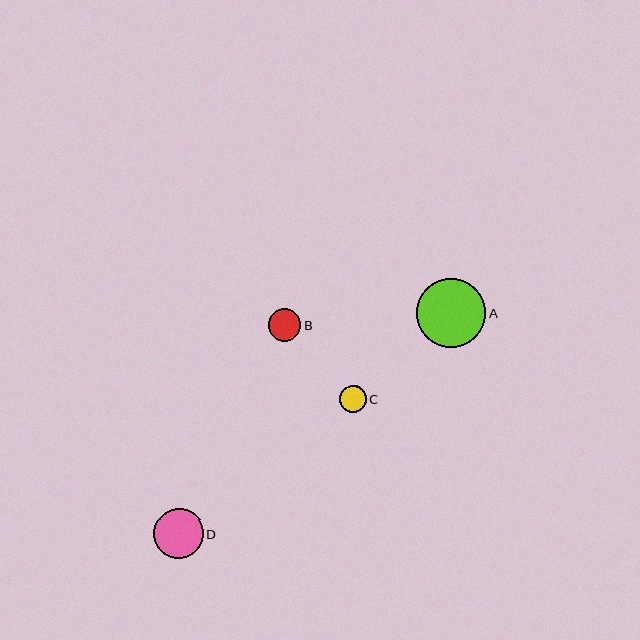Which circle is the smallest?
Circle C is the smallest with a size of approximately 27 pixels.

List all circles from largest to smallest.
From largest to smallest: A, D, B, C.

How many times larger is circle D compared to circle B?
Circle D is approximately 1.5 times the size of circle B.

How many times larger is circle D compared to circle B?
Circle D is approximately 1.5 times the size of circle B.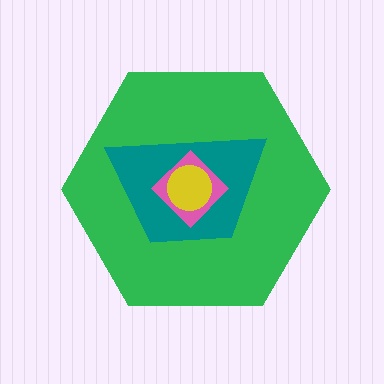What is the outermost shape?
The green hexagon.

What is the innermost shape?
The yellow circle.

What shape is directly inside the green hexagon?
The teal trapezoid.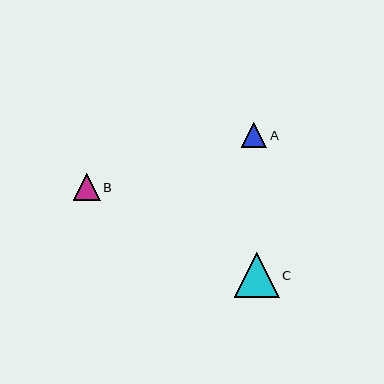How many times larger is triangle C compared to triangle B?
Triangle C is approximately 1.6 times the size of triangle B.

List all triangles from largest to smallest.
From largest to smallest: C, B, A.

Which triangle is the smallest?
Triangle A is the smallest with a size of approximately 26 pixels.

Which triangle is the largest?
Triangle C is the largest with a size of approximately 44 pixels.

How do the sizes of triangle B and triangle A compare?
Triangle B and triangle A are approximately the same size.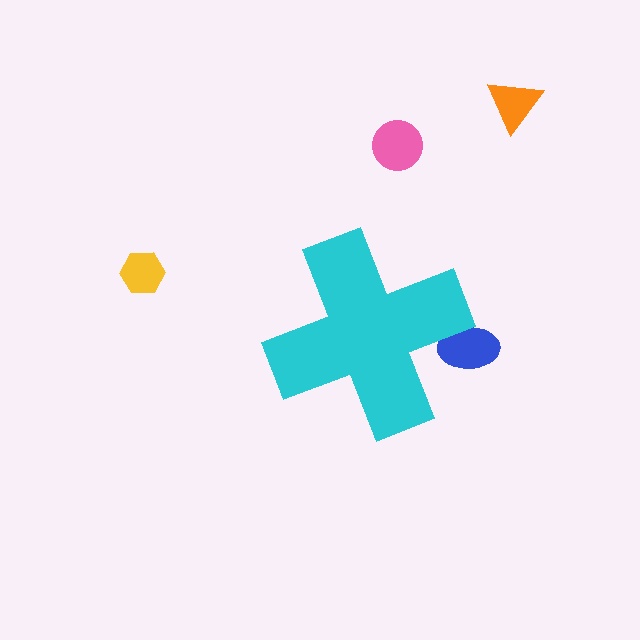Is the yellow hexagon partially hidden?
No, the yellow hexagon is fully visible.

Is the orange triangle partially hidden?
No, the orange triangle is fully visible.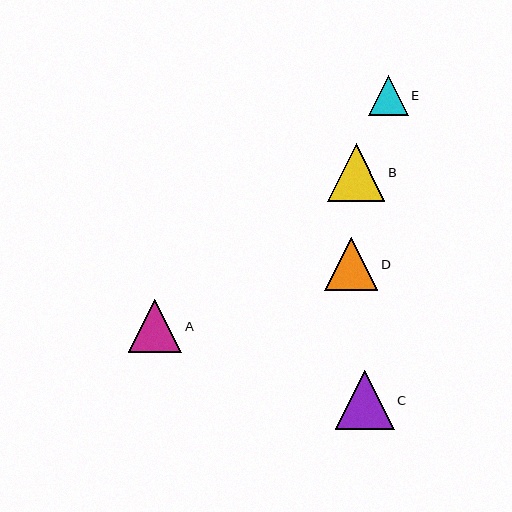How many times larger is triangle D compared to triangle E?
Triangle D is approximately 1.3 times the size of triangle E.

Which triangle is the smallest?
Triangle E is the smallest with a size of approximately 40 pixels.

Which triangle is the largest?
Triangle C is the largest with a size of approximately 59 pixels.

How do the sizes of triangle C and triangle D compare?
Triangle C and triangle D are approximately the same size.